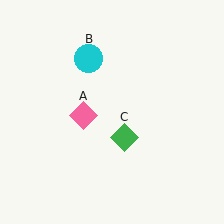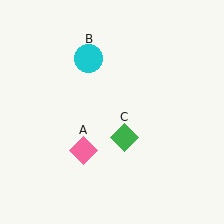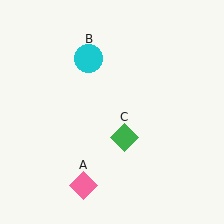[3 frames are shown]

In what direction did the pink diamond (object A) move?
The pink diamond (object A) moved down.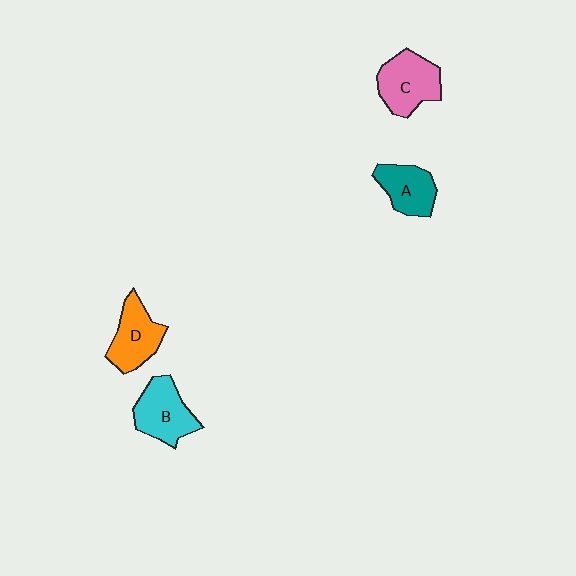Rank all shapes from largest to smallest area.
From largest to smallest: C (pink), B (cyan), D (orange), A (teal).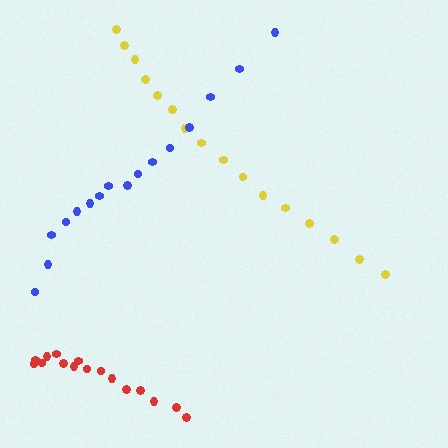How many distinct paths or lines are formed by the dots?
There are 3 distinct paths.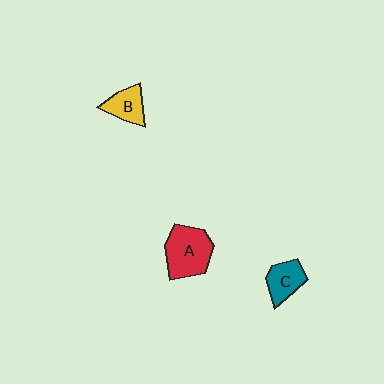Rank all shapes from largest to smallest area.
From largest to smallest: A (red), C (teal), B (yellow).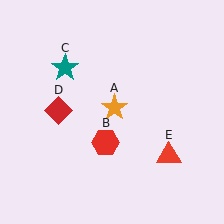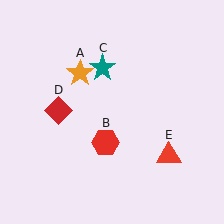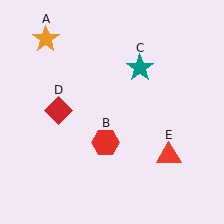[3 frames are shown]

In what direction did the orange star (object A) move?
The orange star (object A) moved up and to the left.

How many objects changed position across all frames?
2 objects changed position: orange star (object A), teal star (object C).